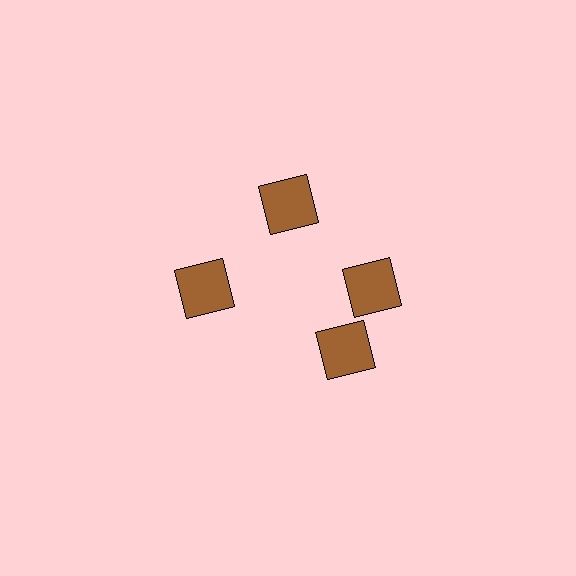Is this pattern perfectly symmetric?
No. The 4 brown squares are arranged in a ring, but one element near the 6 o'clock position is rotated out of alignment along the ring, breaking the 4-fold rotational symmetry.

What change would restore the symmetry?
The symmetry would be restored by rotating it back into even spacing with its neighbors so that all 4 squares sit at equal angles and equal distance from the center.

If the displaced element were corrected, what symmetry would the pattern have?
It would have 4-fold rotational symmetry — the pattern would map onto itself every 90 degrees.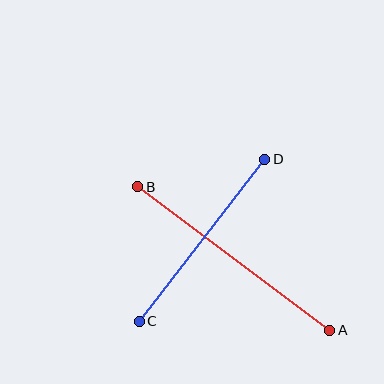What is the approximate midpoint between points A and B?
The midpoint is at approximately (234, 259) pixels.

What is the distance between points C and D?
The distance is approximately 205 pixels.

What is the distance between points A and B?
The distance is approximately 240 pixels.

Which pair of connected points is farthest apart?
Points A and B are farthest apart.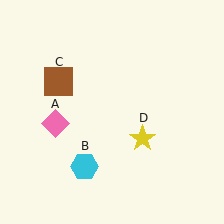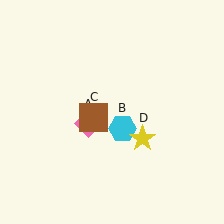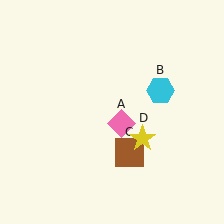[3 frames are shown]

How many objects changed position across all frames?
3 objects changed position: pink diamond (object A), cyan hexagon (object B), brown square (object C).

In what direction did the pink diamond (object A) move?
The pink diamond (object A) moved right.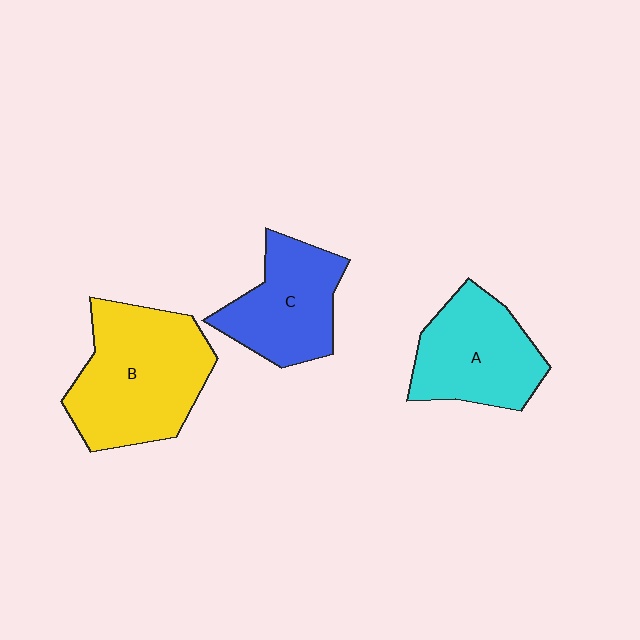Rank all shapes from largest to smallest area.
From largest to smallest: B (yellow), A (cyan), C (blue).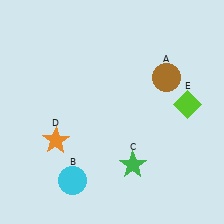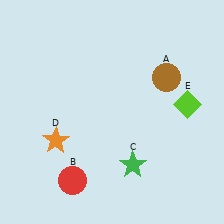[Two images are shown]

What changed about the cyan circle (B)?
In Image 1, B is cyan. In Image 2, it changed to red.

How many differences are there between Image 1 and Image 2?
There is 1 difference between the two images.